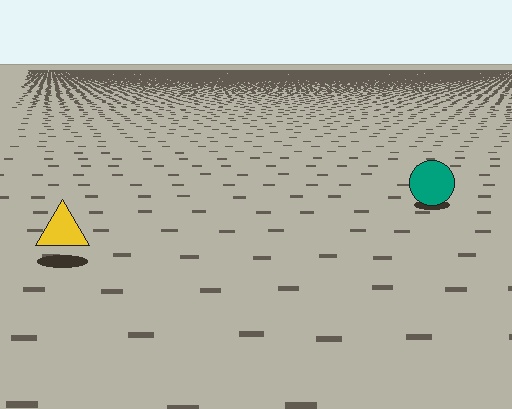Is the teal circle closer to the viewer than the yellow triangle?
No. The yellow triangle is closer — you can tell from the texture gradient: the ground texture is coarser near it.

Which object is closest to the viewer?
The yellow triangle is closest. The texture marks near it are larger and more spread out.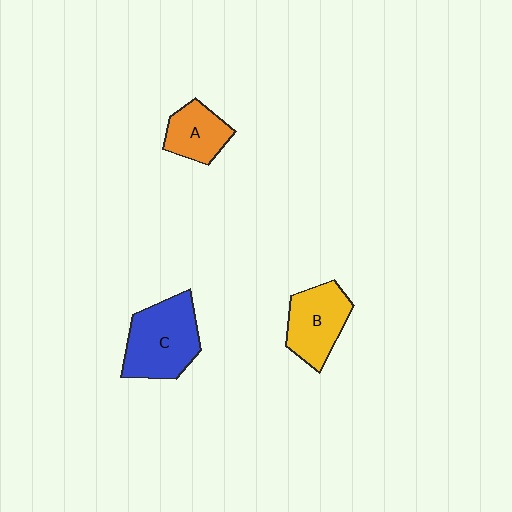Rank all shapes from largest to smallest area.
From largest to smallest: C (blue), B (yellow), A (orange).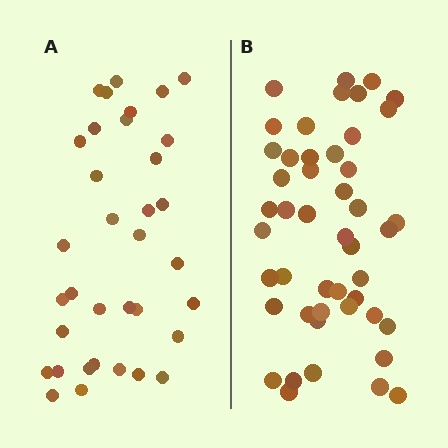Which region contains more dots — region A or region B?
Region B (the right region) has more dots.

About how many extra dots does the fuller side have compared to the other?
Region B has roughly 12 or so more dots than region A.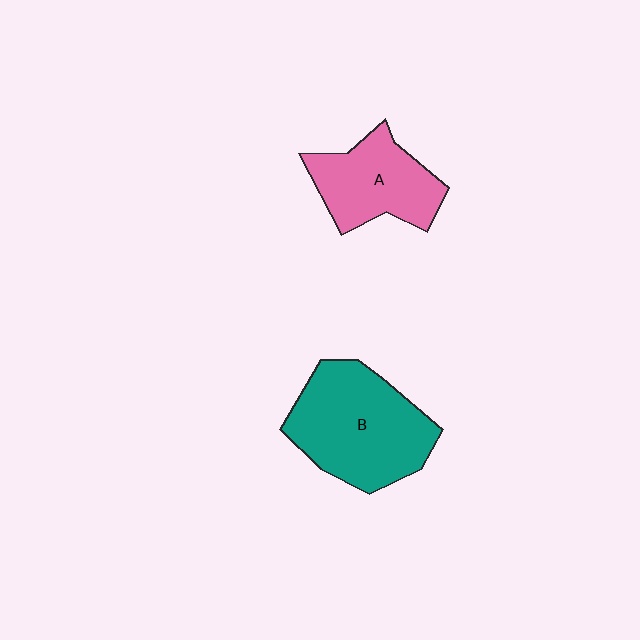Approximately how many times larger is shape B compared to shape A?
Approximately 1.5 times.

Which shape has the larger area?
Shape B (teal).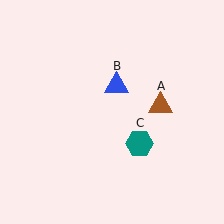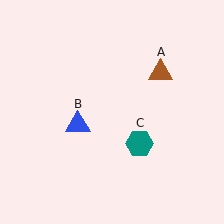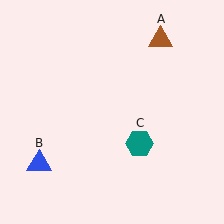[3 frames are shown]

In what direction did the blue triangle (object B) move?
The blue triangle (object B) moved down and to the left.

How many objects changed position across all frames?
2 objects changed position: brown triangle (object A), blue triangle (object B).